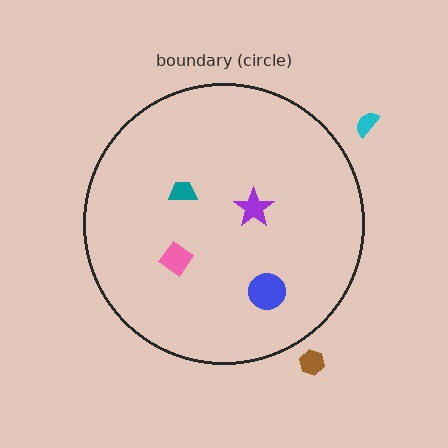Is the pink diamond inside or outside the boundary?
Inside.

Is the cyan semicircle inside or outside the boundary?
Outside.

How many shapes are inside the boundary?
4 inside, 2 outside.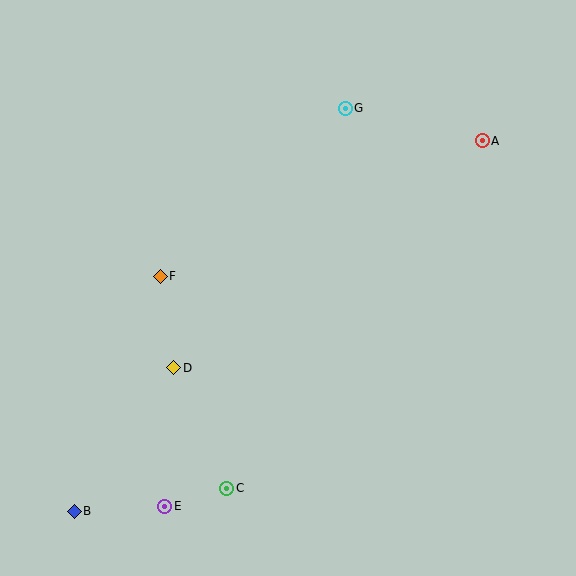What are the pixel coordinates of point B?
Point B is at (74, 511).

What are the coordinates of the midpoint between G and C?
The midpoint between G and C is at (286, 298).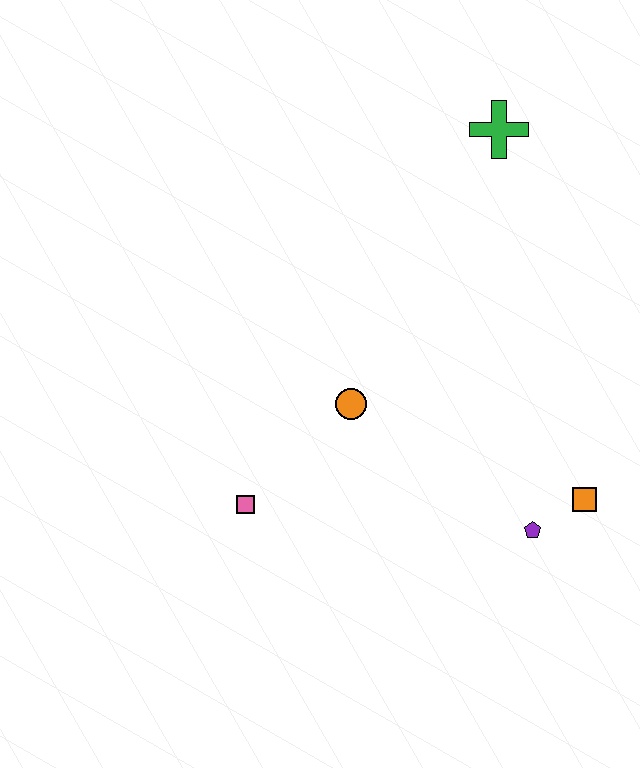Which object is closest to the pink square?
The orange circle is closest to the pink square.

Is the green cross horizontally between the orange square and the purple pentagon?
No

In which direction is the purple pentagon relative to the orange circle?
The purple pentagon is to the right of the orange circle.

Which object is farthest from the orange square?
The green cross is farthest from the orange square.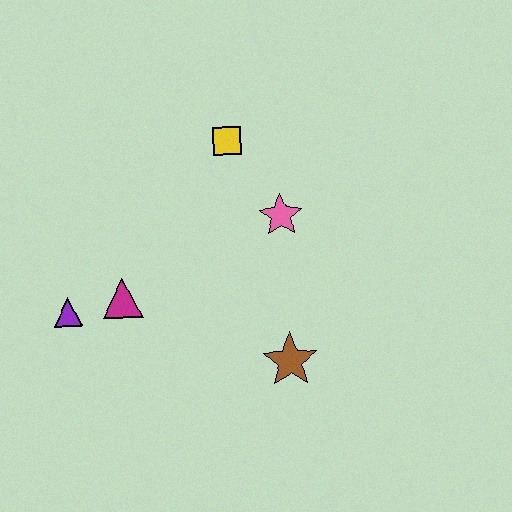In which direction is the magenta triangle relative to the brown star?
The magenta triangle is to the left of the brown star.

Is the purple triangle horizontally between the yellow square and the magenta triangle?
No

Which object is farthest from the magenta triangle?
The yellow square is farthest from the magenta triangle.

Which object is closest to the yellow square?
The pink star is closest to the yellow square.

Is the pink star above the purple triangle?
Yes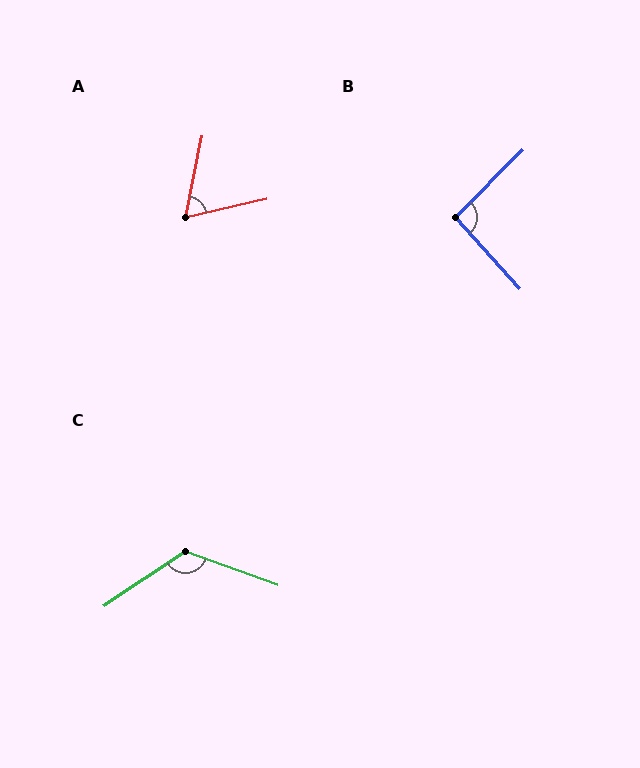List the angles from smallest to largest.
A (65°), B (93°), C (126°).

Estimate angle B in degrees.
Approximately 93 degrees.